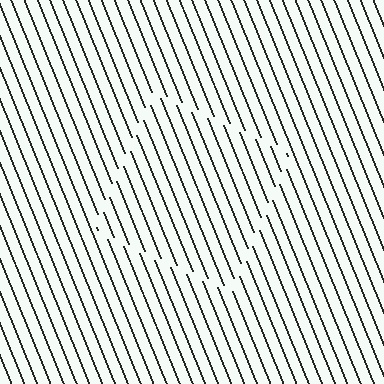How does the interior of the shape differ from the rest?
The interior of the shape contains the same grating, shifted by half a period — the contour is defined by the phase discontinuity where line-ends from the inner and outer gratings abut.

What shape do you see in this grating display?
An illusory square. The interior of the shape contains the same grating, shifted by half a period — the contour is defined by the phase discontinuity where line-ends from the inner and outer gratings abut.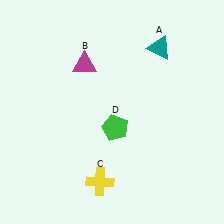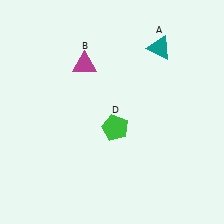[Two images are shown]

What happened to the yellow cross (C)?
The yellow cross (C) was removed in Image 2. It was in the bottom-left area of Image 1.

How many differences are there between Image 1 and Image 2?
There is 1 difference between the two images.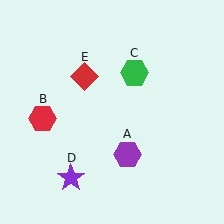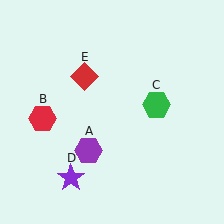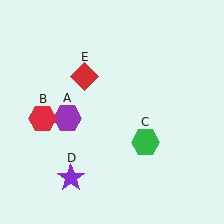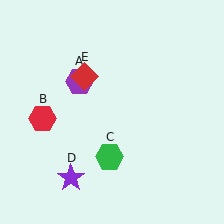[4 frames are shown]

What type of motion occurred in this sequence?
The purple hexagon (object A), green hexagon (object C) rotated clockwise around the center of the scene.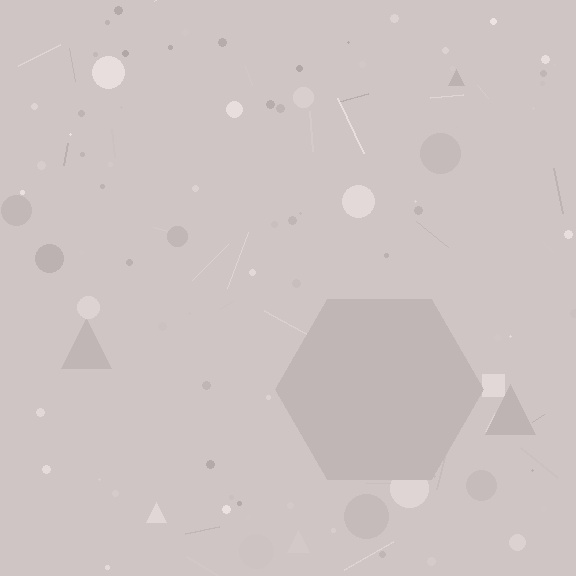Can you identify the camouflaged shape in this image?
The camouflaged shape is a hexagon.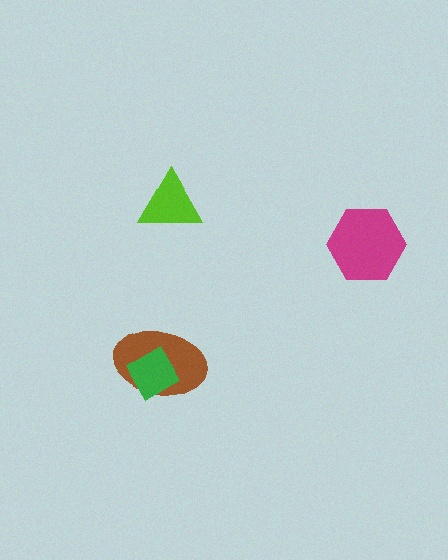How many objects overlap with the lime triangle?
0 objects overlap with the lime triangle.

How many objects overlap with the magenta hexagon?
0 objects overlap with the magenta hexagon.